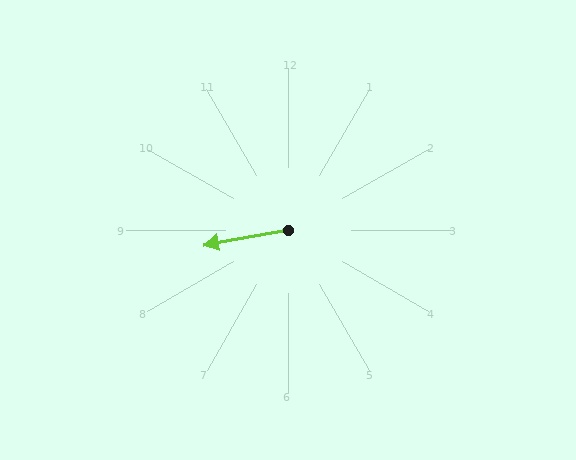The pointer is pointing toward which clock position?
Roughly 9 o'clock.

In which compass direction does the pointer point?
West.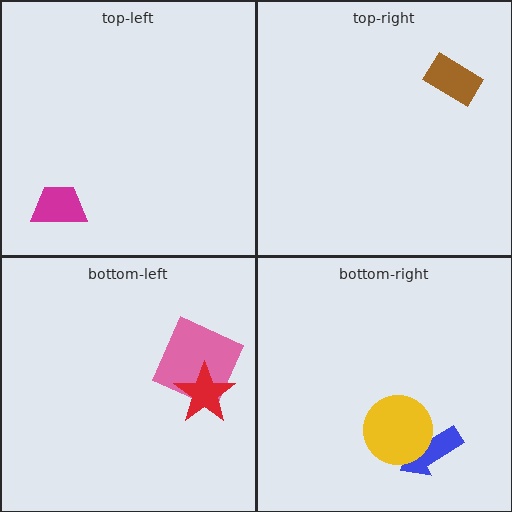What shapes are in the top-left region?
The magenta trapezoid.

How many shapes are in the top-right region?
1.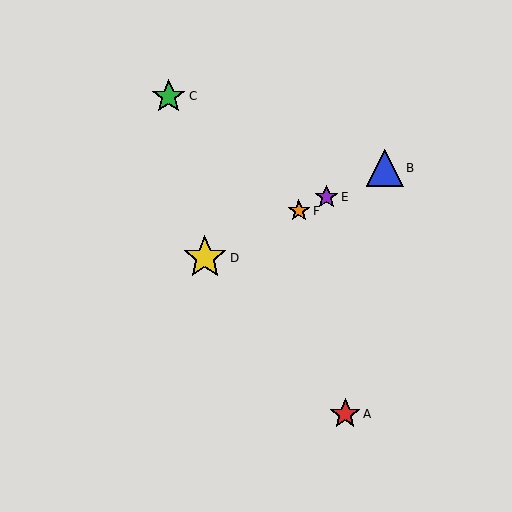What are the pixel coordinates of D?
Object D is at (205, 258).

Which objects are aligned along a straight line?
Objects B, D, E, F are aligned along a straight line.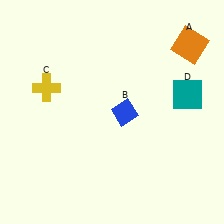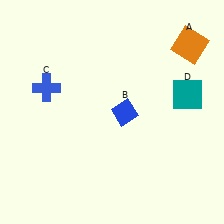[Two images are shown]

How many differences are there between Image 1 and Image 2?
There is 1 difference between the two images.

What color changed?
The cross (C) changed from yellow in Image 1 to blue in Image 2.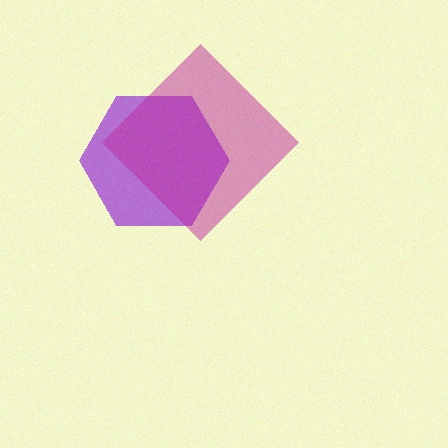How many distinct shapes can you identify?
There are 2 distinct shapes: a purple hexagon, a magenta diamond.